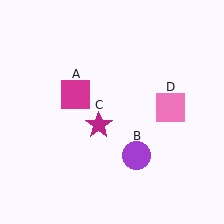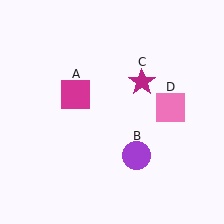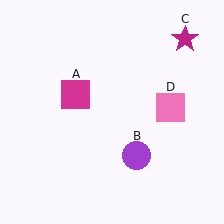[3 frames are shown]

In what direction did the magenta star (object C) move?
The magenta star (object C) moved up and to the right.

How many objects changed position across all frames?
1 object changed position: magenta star (object C).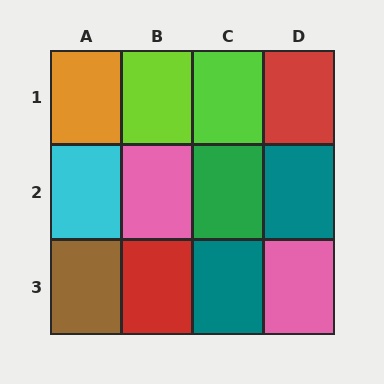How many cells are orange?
1 cell is orange.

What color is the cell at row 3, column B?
Red.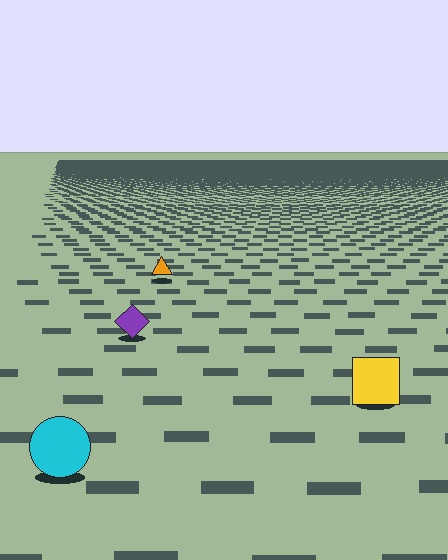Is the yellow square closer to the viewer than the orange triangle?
Yes. The yellow square is closer — you can tell from the texture gradient: the ground texture is coarser near it.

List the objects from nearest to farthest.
From nearest to farthest: the cyan circle, the yellow square, the purple diamond, the orange triangle.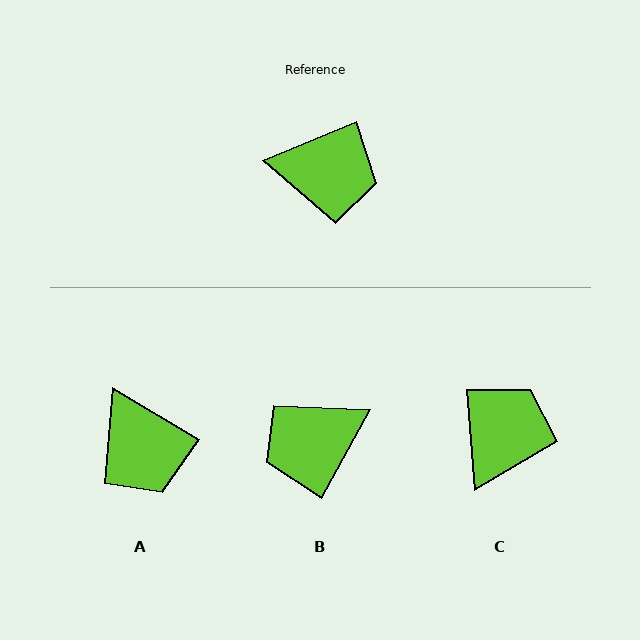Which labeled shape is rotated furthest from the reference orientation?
B, about 141 degrees away.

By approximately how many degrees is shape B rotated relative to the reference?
Approximately 141 degrees clockwise.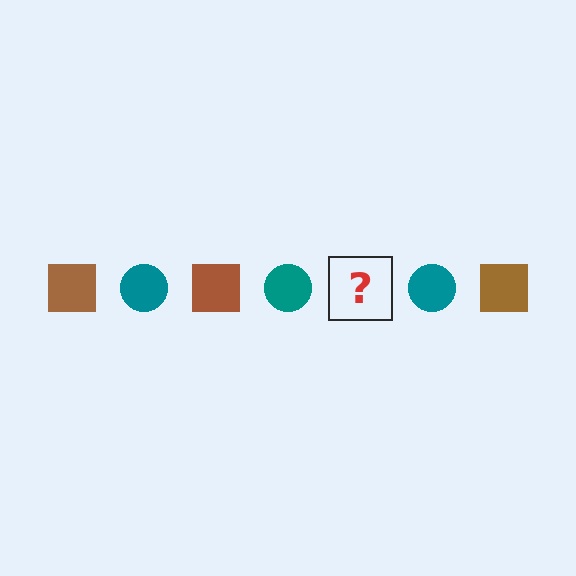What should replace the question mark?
The question mark should be replaced with a brown square.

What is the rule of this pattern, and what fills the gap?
The rule is that the pattern alternates between brown square and teal circle. The gap should be filled with a brown square.